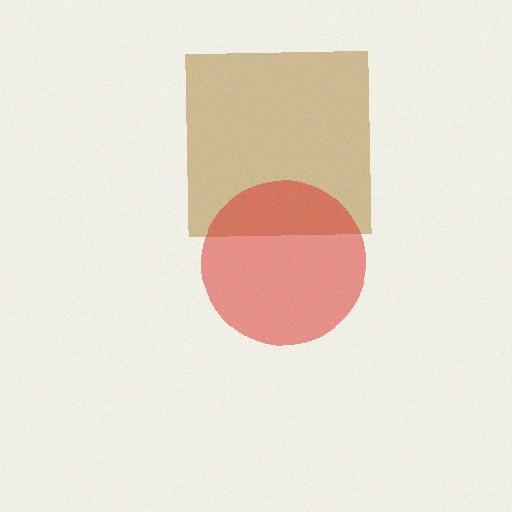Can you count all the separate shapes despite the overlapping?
Yes, there are 2 separate shapes.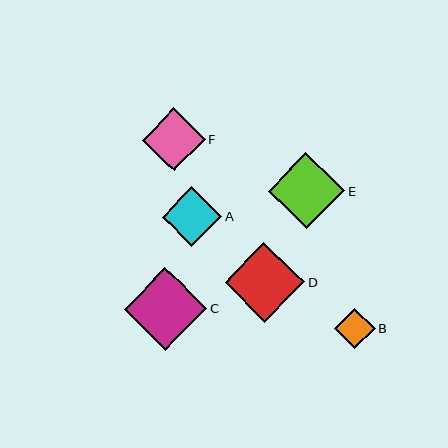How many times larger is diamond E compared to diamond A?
Diamond E is approximately 1.3 times the size of diamond A.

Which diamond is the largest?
Diamond C is the largest with a size of approximately 83 pixels.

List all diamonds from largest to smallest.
From largest to smallest: C, D, E, F, A, B.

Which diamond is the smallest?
Diamond B is the smallest with a size of approximately 41 pixels.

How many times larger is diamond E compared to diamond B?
Diamond E is approximately 1.9 times the size of diamond B.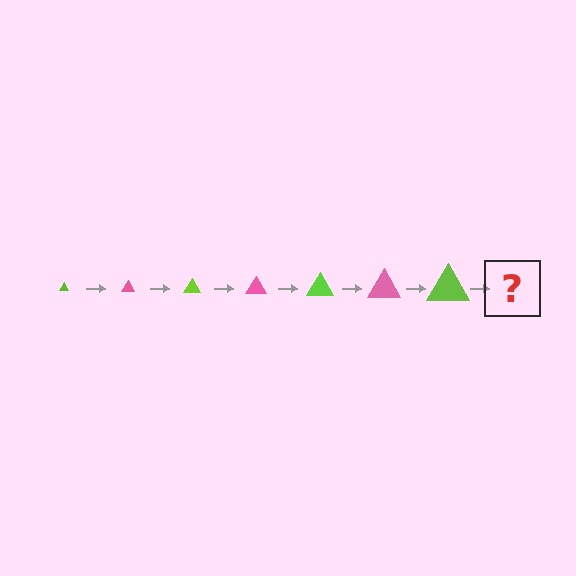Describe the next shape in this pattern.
It should be a pink triangle, larger than the previous one.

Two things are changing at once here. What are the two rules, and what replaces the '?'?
The two rules are that the triangle grows larger each step and the color cycles through lime and pink. The '?' should be a pink triangle, larger than the previous one.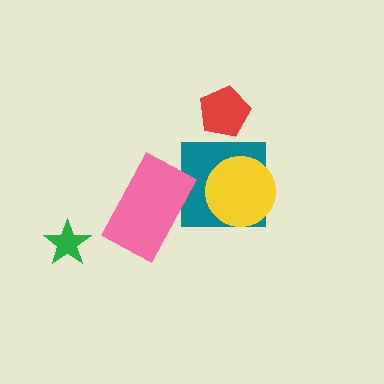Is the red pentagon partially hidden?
No, no other shape covers it.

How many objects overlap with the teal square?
2 objects overlap with the teal square.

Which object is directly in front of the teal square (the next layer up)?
The yellow circle is directly in front of the teal square.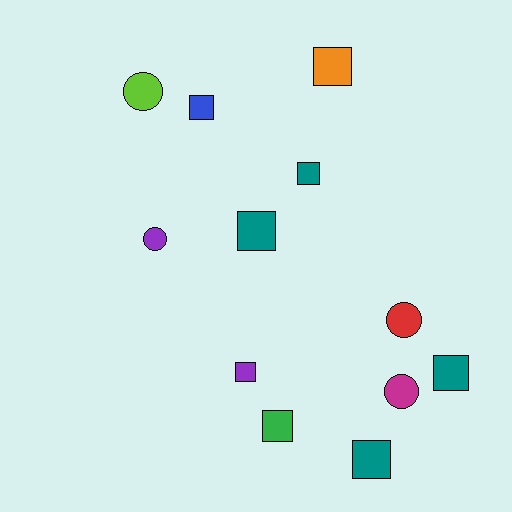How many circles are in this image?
There are 4 circles.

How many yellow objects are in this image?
There are no yellow objects.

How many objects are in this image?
There are 12 objects.